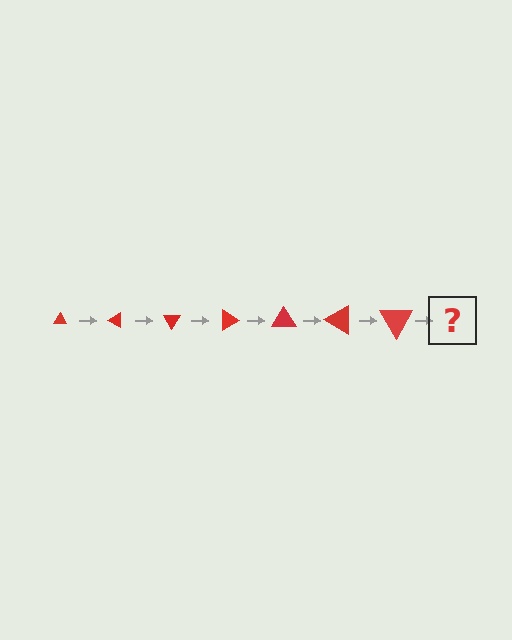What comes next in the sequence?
The next element should be a triangle, larger than the previous one and rotated 210 degrees from the start.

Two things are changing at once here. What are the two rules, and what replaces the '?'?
The two rules are that the triangle grows larger each step and it rotates 30 degrees each step. The '?' should be a triangle, larger than the previous one and rotated 210 degrees from the start.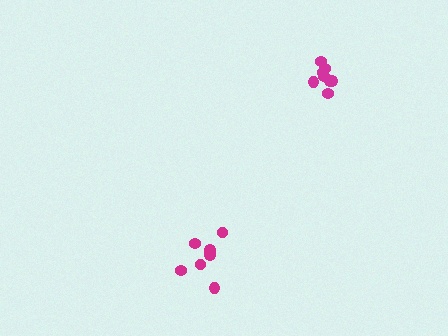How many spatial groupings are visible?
There are 2 spatial groupings.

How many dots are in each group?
Group 1: 8 dots, Group 2: 8 dots (16 total).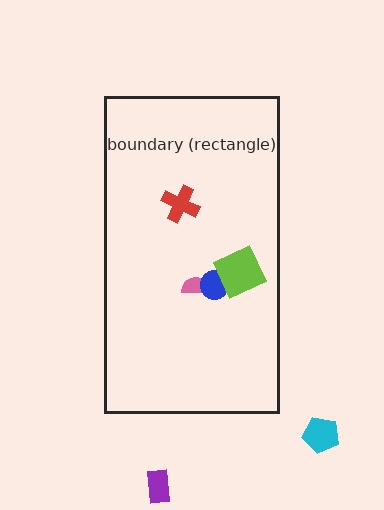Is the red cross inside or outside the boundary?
Inside.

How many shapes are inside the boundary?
4 inside, 2 outside.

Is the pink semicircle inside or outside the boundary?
Inside.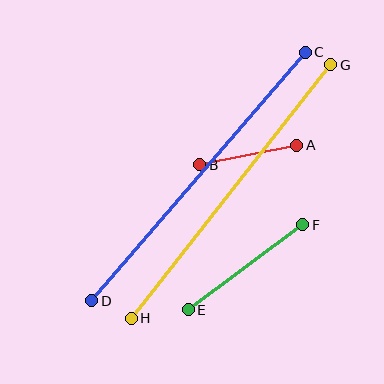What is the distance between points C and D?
The distance is approximately 327 pixels.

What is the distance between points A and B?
The distance is approximately 99 pixels.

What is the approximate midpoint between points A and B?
The midpoint is at approximately (248, 155) pixels.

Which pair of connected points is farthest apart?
Points C and D are farthest apart.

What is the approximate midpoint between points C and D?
The midpoint is at approximately (198, 176) pixels.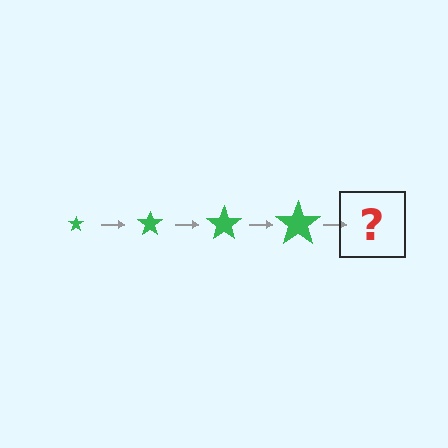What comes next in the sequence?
The next element should be a green star, larger than the previous one.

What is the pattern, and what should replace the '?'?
The pattern is that the star gets progressively larger each step. The '?' should be a green star, larger than the previous one.